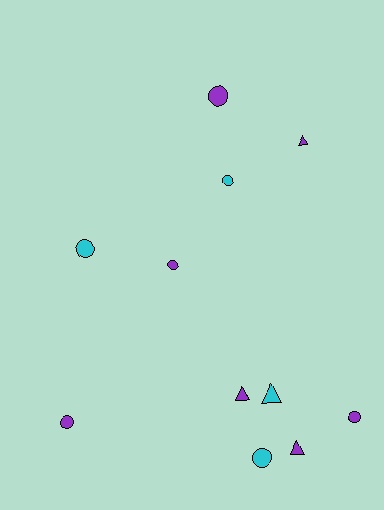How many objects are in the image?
There are 11 objects.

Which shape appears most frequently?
Circle, with 7 objects.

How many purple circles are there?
There are 4 purple circles.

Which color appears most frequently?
Purple, with 7 objects.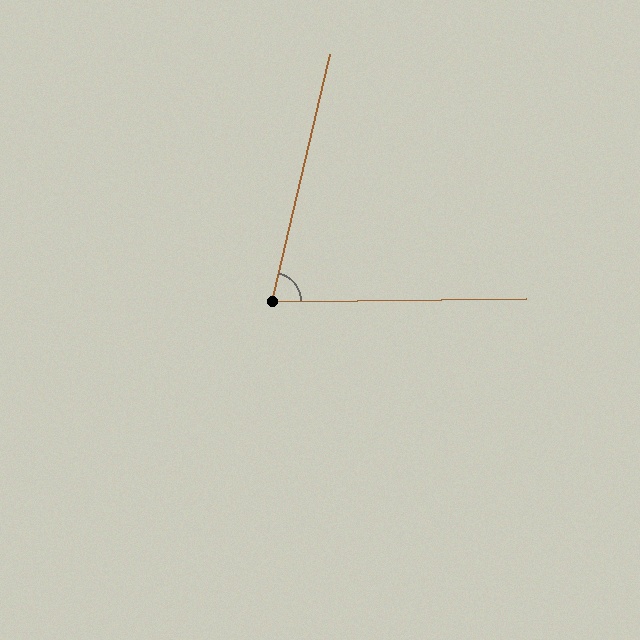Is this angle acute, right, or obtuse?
It is acute.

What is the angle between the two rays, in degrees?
Approximately 76 degrees.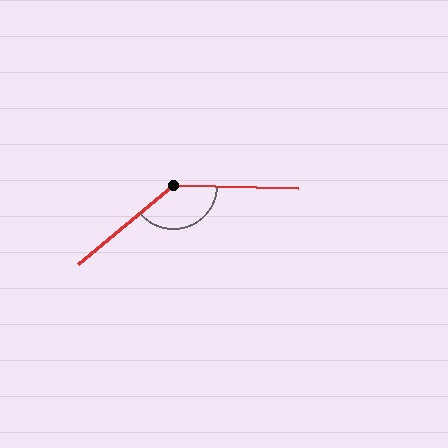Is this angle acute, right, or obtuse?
It is obtuse.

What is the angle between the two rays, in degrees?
Approximately 138 degrees.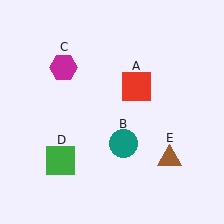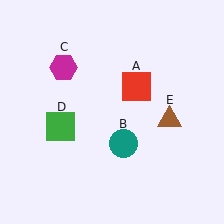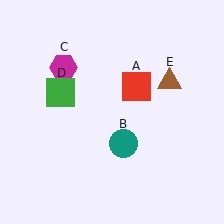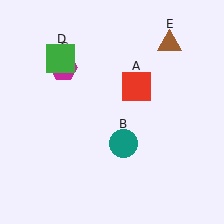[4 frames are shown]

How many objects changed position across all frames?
2 objects changed position: green square (object D), brown triangle (object E).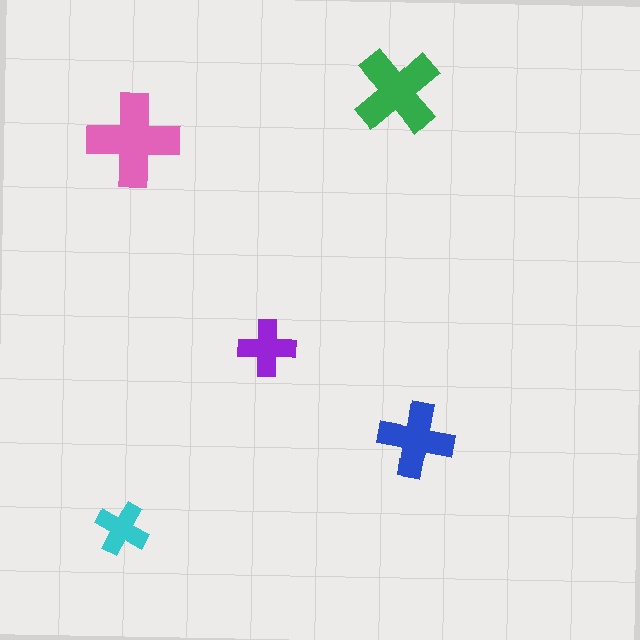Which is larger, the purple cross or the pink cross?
The pink one.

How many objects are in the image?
There are 5 objects in the image.